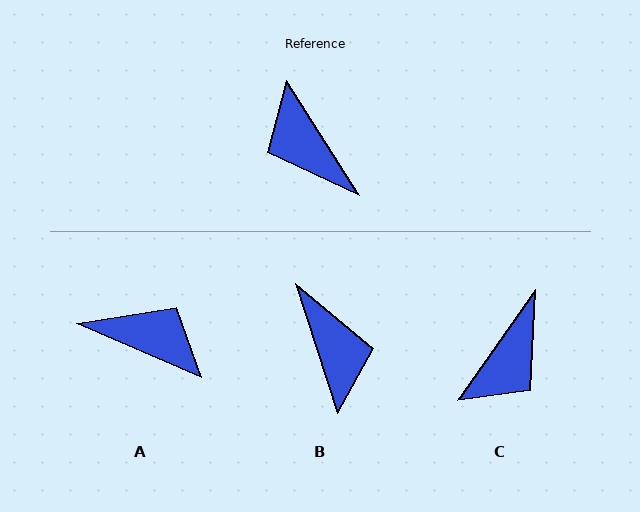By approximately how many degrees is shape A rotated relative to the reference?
Approximately 146 degrees clockwise.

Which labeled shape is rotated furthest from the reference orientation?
B, about 166 degrees away.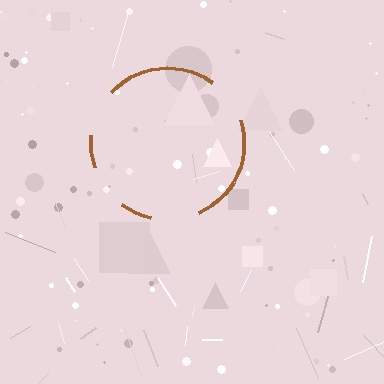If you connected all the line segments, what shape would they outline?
They would outline a circle.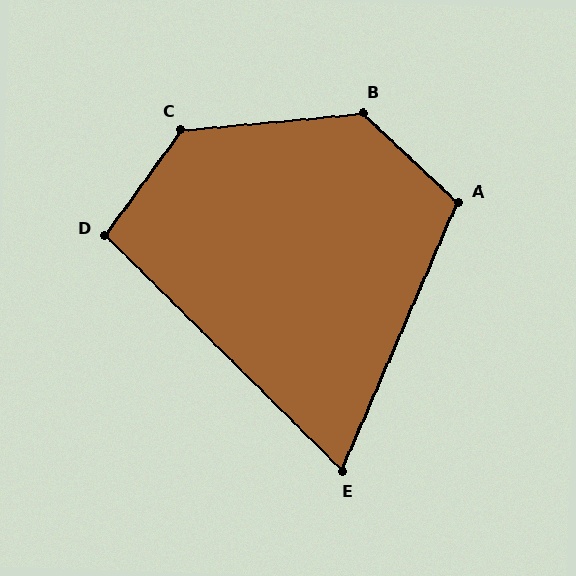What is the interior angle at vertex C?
Approximately 131 degrees (obtuse).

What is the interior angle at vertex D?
Approximately 99 degrees (obtuse).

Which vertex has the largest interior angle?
B, at approximately 131 degrees.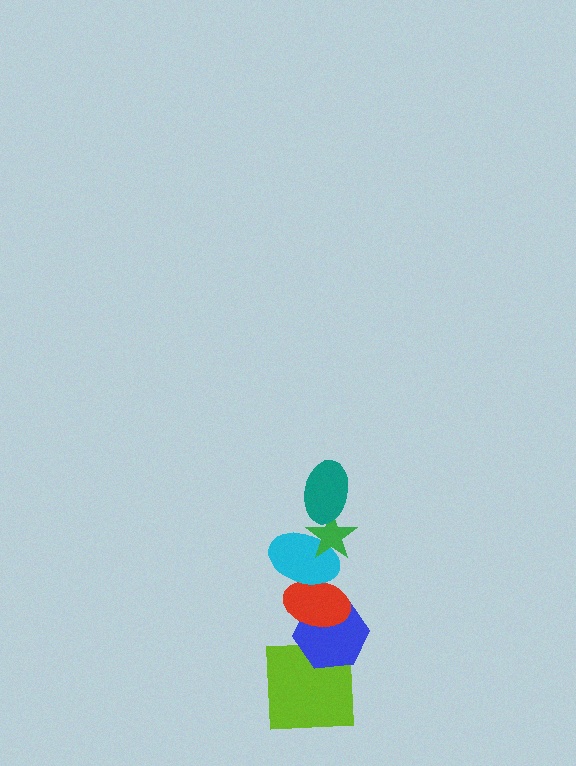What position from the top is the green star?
The green star is 2nd from the top.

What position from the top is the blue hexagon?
The blue hexagon is 5th from the top.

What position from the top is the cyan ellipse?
The cyan ellipse is 3rd from the top.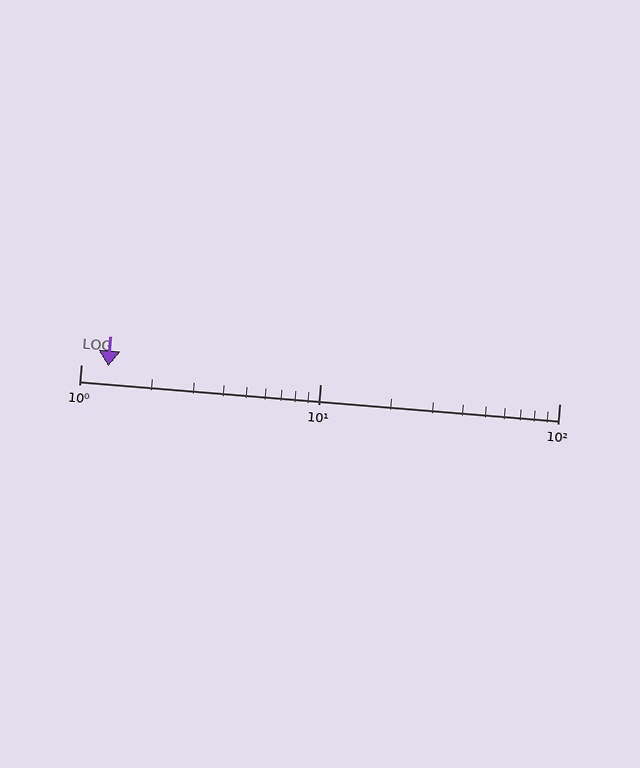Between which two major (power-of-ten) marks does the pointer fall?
The pointer is between 1 and 10.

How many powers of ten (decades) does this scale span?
The scale spans 2 decades, from 1 to 100.